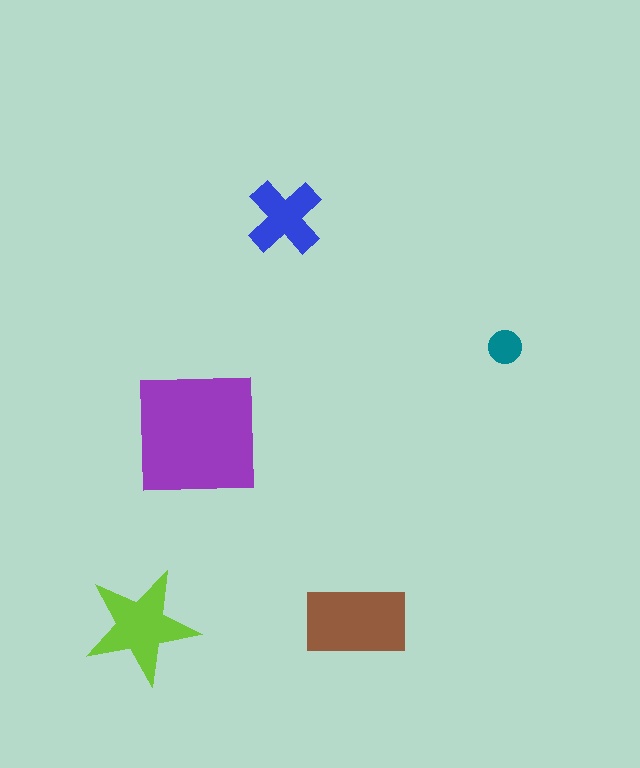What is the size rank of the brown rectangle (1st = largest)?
2nd.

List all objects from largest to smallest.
The purple square, the brown rectangle, the lime star, the blue cross, the teal circle.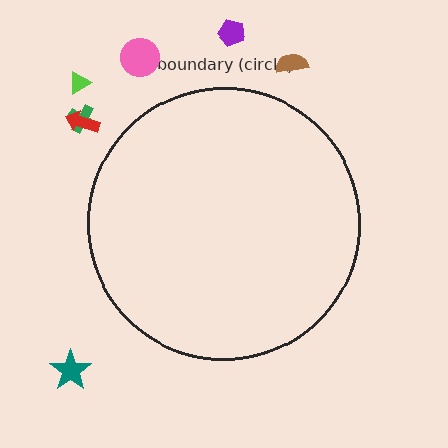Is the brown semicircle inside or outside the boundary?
Outside.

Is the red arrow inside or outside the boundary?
Outside.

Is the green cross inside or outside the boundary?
Outside.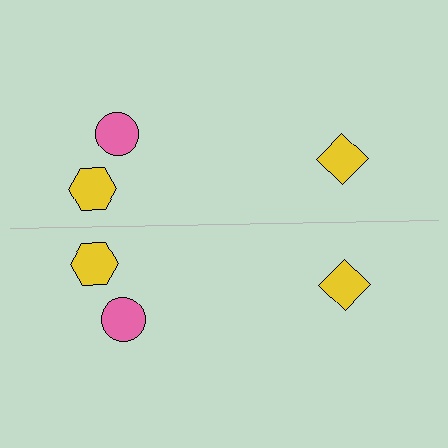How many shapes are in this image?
There are 6 shapes in this image.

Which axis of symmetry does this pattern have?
The pattern has a horizontal axis of symmetry running through the center of the image.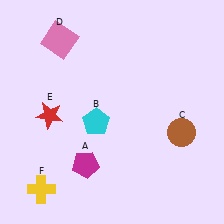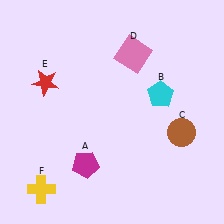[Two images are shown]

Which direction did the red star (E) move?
The red star (E) moved up.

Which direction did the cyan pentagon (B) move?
The cyan pentagon (B) moved right.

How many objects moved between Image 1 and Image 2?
3 objects moved between the two images.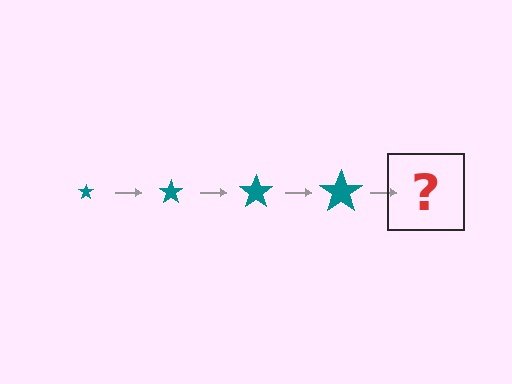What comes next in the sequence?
The next element should be a teal star, larger than the previous one.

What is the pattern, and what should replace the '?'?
The pattern is that the star gets progressively larger each step. The '?' should be a teal star, larger than the previous one.